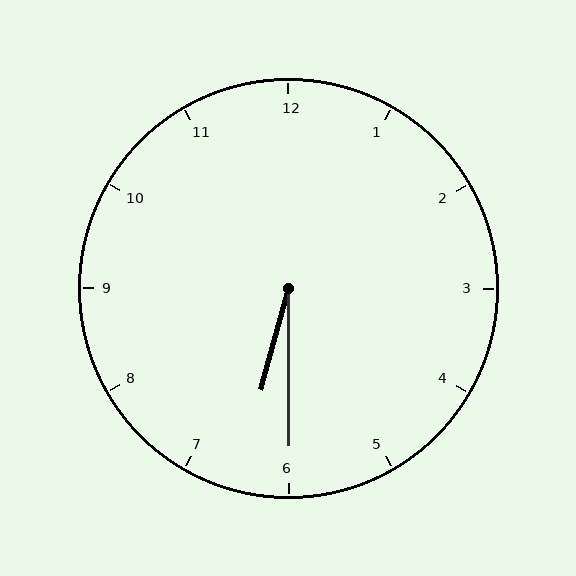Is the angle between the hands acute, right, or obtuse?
It is acute.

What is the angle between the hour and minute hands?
Approximately 15 degrees.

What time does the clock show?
6:30.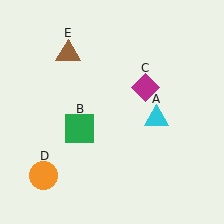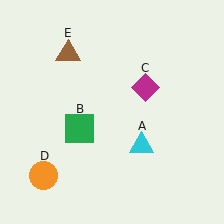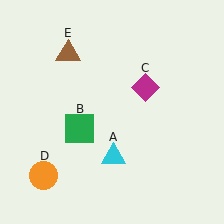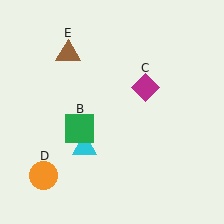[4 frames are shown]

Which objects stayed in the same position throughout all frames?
Green square (object B) and magenta diamond (object C) and orange circle (object D) and brown triangle (object E) remained stationary.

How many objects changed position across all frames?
1 object changed position: cyan triangle (object A).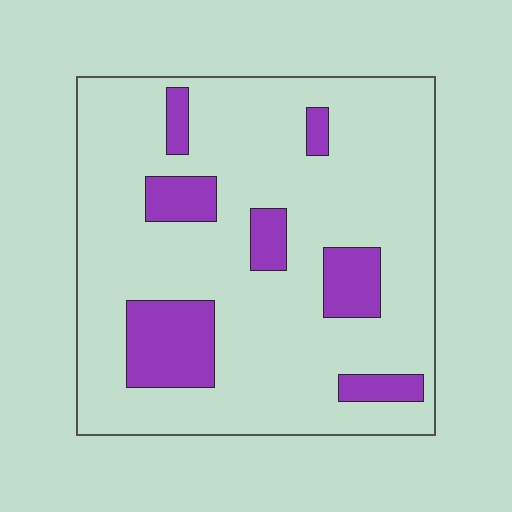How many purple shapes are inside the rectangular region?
7.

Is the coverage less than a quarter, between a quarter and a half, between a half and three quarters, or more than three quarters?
Less than a quarter.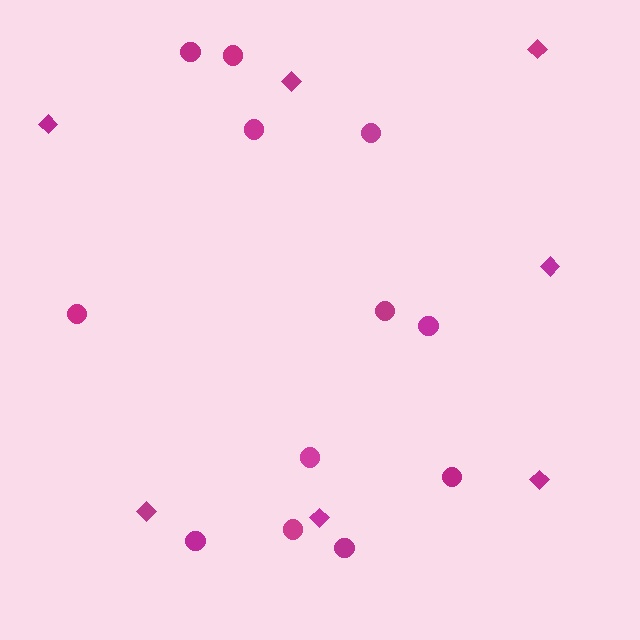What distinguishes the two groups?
There are 2 groups: one group of circles (12) and one group of diamonds (7).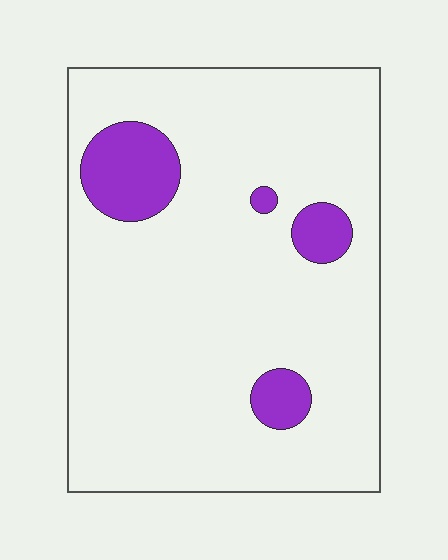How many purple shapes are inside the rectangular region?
4.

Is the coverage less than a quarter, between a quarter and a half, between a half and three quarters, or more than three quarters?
Less than a quarter.